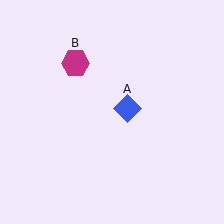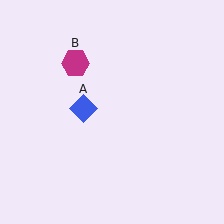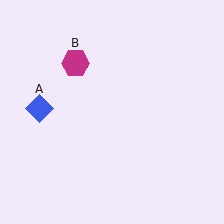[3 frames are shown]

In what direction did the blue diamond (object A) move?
The blue diamond (object A) moved left.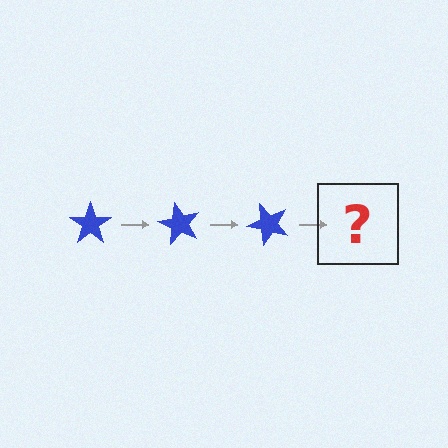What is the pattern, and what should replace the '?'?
The pattern is that the star rotates 60 degrees each step. The '?' should be a blue star rotated 180 degrees.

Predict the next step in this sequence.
The next step is a blue star rotated 180 degrees.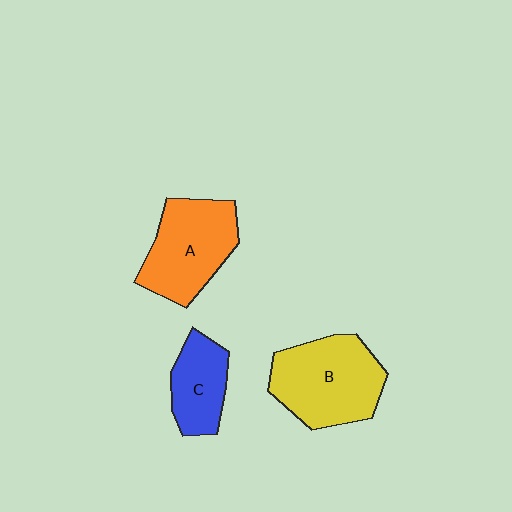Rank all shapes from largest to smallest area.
From largest to smallest: B (yellow), A (orange), C (blue).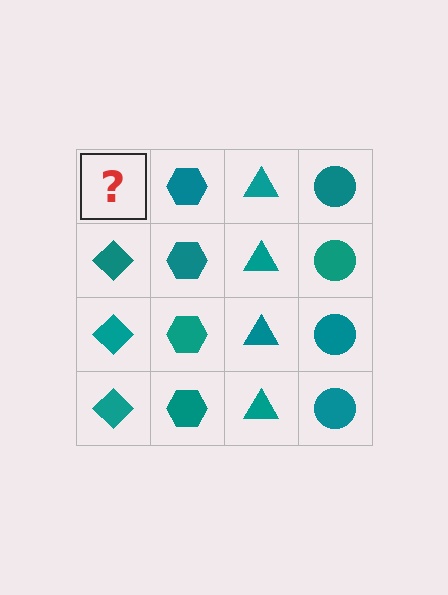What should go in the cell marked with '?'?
The missing cell should contain a teal diamond.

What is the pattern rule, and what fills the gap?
The rule is that each column has a consistent shape. The gap should be filled with a teal diamond.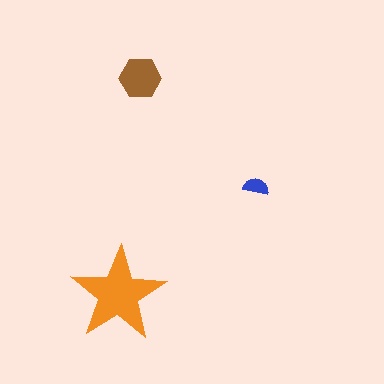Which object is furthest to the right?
The blue semicircle is rightmost.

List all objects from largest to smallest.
The orange star, the brown hexagon, the blue semicircle.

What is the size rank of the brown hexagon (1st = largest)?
2nd.